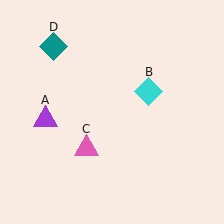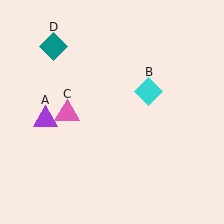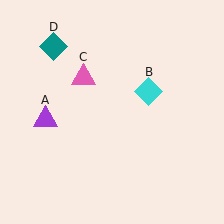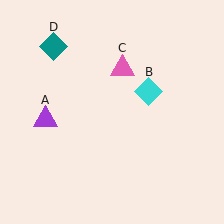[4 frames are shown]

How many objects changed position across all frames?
1 object changed position: pink triangle (object C).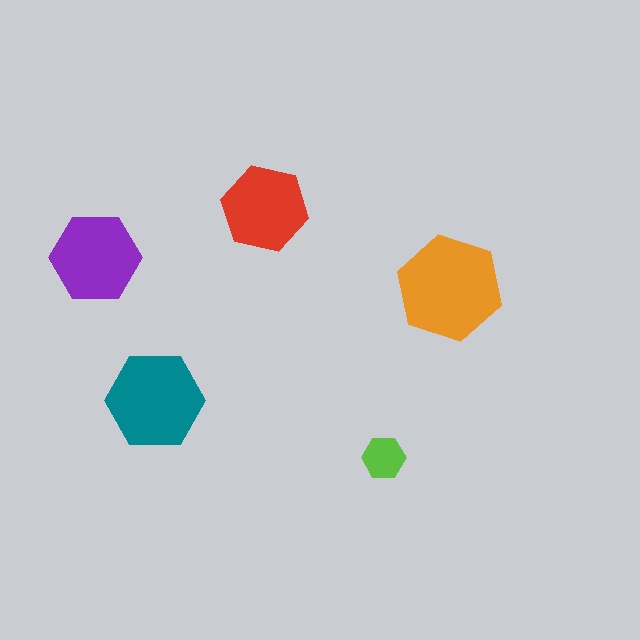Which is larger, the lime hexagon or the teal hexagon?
The teal one.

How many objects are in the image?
There are 5 objects in the image.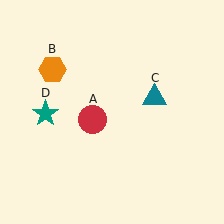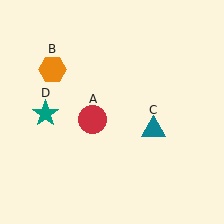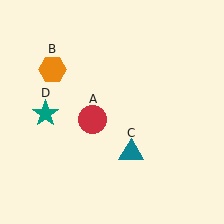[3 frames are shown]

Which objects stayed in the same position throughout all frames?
Red circle (object A) and orange hexagon (object B) and teal star (object D) remained stationary.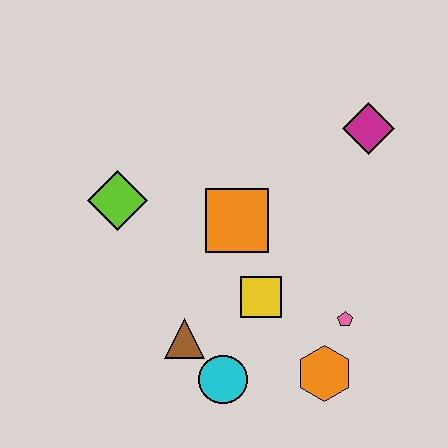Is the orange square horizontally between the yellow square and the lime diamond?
Yes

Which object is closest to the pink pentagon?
The orange hexagon is closest to the pink pentagon.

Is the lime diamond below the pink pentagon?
No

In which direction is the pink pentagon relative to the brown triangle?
The pink pentagon is to the right of the brown triangle.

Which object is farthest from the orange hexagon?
The lime diamond is farthest from the orange hexagon.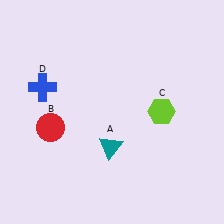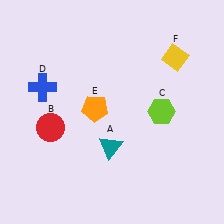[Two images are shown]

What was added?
An orange pentagon (E), a yellow diamond (F) were added in Image 2.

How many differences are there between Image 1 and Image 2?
There are 2 differences between the two images.